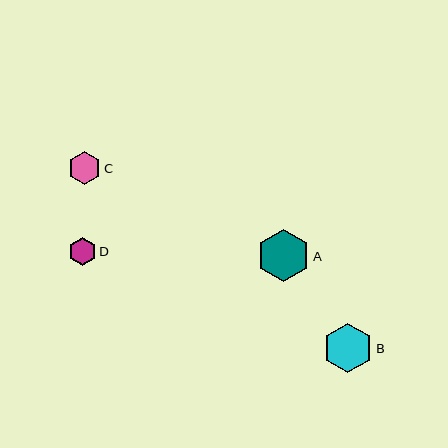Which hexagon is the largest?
Hexagon A is the largest with a size of approximately 53 pixels.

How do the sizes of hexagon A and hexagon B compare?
Hexagon A and hexagon B are approximately the same size.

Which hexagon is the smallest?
Hexagon D is the smallest with a size of approximately 28 pixels.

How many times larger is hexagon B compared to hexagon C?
Hexagon B is approximately 1.5 times the size of hexagon C.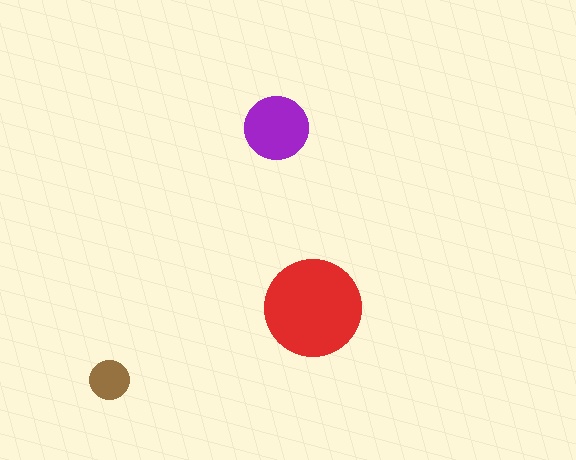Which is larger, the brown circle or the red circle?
The red one.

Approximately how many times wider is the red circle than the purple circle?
About 1.5 times wider.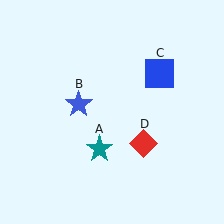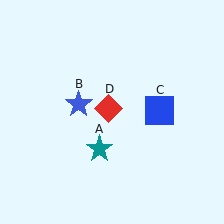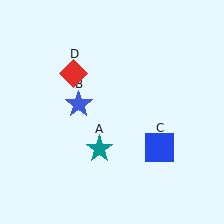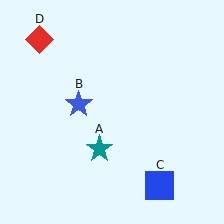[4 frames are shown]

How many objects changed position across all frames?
2 objects changed position: blue square (object C), red diamond (object D).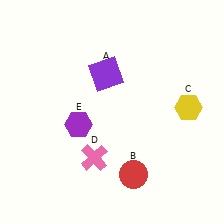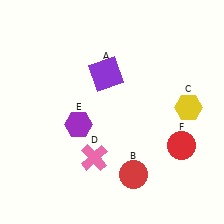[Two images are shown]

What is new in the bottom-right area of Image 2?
A red circle (F) was added in the bottom-right area of Image 2.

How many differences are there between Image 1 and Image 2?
There is 1 difference between the two images.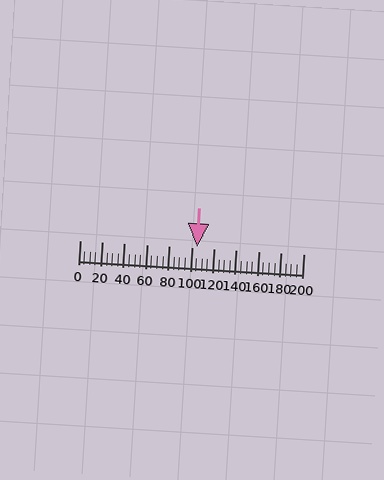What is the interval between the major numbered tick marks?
The major tick marks are spaced 20 units apart.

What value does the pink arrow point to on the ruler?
The pink arrow points to approximately 105.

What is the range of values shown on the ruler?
The ruler shows values from 0 to 200.